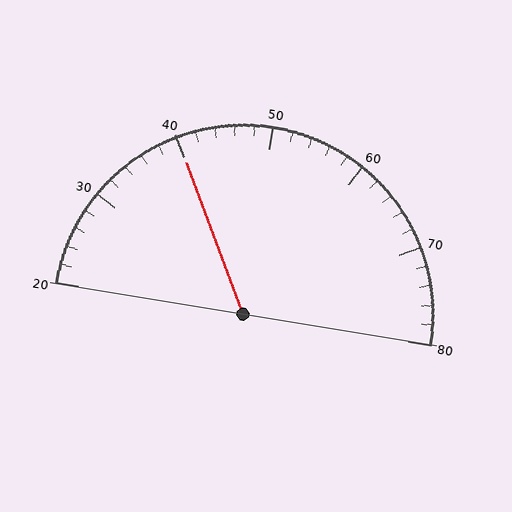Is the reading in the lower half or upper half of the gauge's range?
The reading is in the lower half of the range (20 to 80).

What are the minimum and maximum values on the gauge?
The gauge ranges from 20 to 80.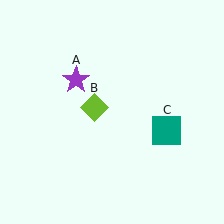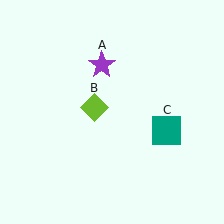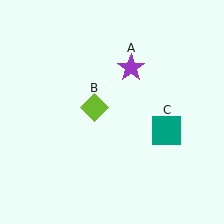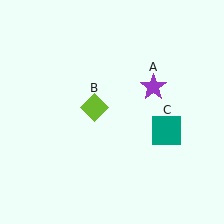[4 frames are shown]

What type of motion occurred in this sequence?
The purple star (object A) rotated clockwise around the center of the scene.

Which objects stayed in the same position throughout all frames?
Lime diamond (object B) and teal square (object C) remained stationary.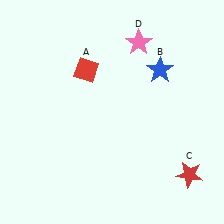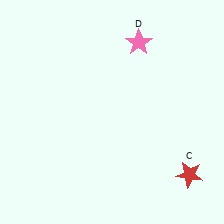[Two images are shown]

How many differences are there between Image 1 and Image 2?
There are 2 differences between the two images.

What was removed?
The red diamond (A), the blue star (B) were removed in Image 2.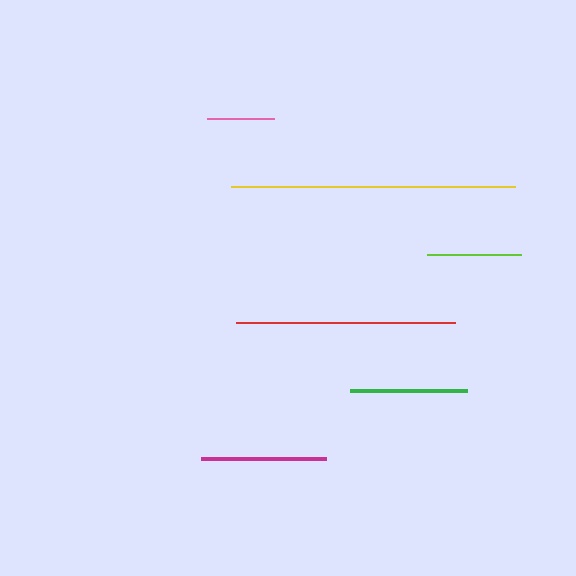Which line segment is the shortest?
The pink line is the shortest at approximately 67 pixels.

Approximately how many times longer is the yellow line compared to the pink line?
The yellow line is approximately 4.3 times the length of the pink line.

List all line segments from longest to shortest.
From longest to shortest: yellow, red, magenta, green, lime, pink.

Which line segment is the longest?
The yellow line is the longest at approximately 284 pixels.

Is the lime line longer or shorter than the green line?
The green line is longer than the lime line.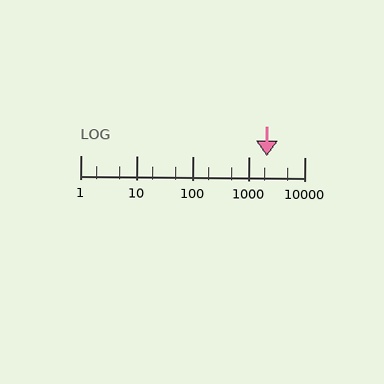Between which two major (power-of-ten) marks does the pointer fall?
The pointer is between 1000 and 10000.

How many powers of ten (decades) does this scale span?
The scale spans 4 decades, from 1 to 10000.